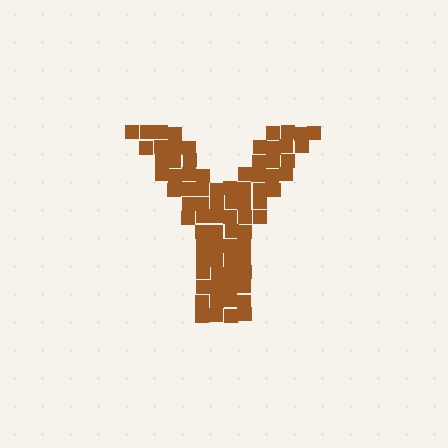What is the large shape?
The large shape is the letter Y.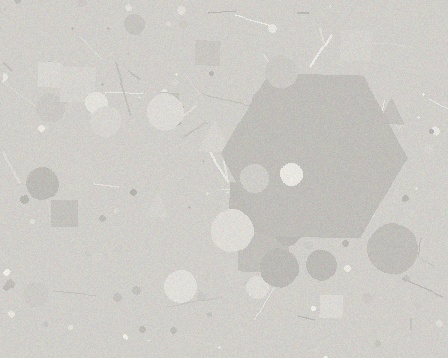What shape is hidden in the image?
A hexagon is hidden in the image.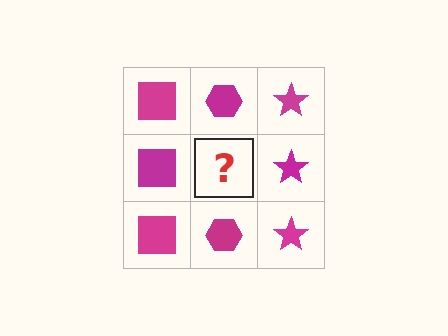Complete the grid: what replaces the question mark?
The question mark should be replaced with a magenta hexagon.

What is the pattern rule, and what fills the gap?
The rule is that each column has a consistent shape. The gap should be filled with a magenta hexagon.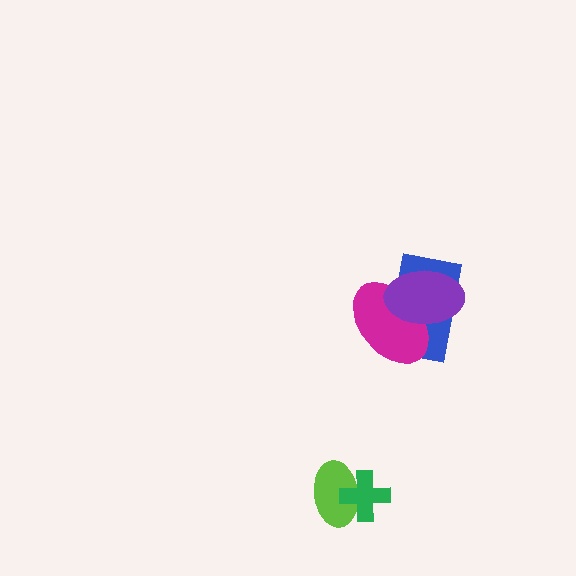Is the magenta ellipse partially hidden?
Yes, it is partially covered by another shape.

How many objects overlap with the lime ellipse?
1 object overlaps with the lime ellipse.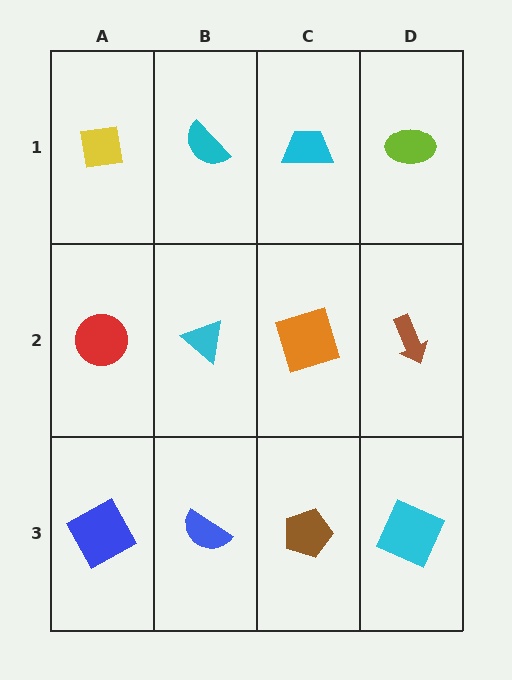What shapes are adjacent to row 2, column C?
A cyan trapezoid (row 1, column C), a brown pentagon (row 3, column C), a cyan triangle (row 2, column B), a brown arrow (row 2, column D).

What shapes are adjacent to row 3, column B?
A cyan triangle (row 2, column B), a blue square (row 3, column A), a brown pentagon (row 3, column C).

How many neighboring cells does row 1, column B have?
3.